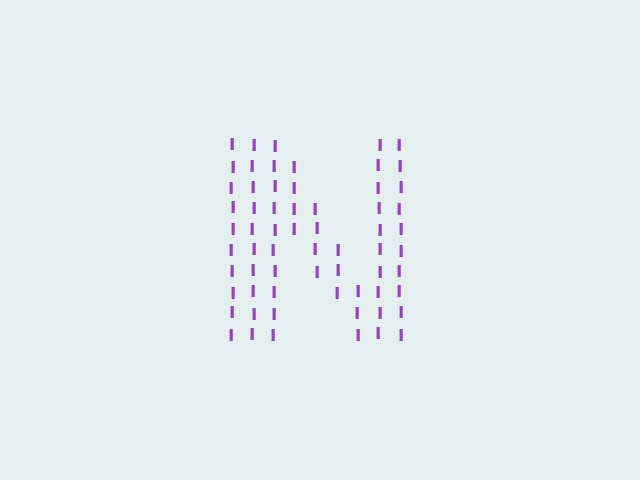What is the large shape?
The large shape is the letter N.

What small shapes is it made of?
It is made of small letter I's.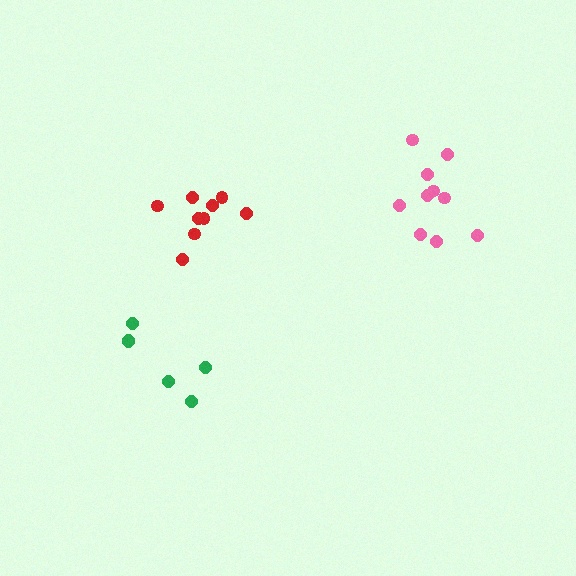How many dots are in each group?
Group 1: 10 dots, Group 2: 6 dots, Group 3: 9 dots (25 total).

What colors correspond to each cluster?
The clusters are colored: pink, green, red.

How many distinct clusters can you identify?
There are 3 distinct clusters.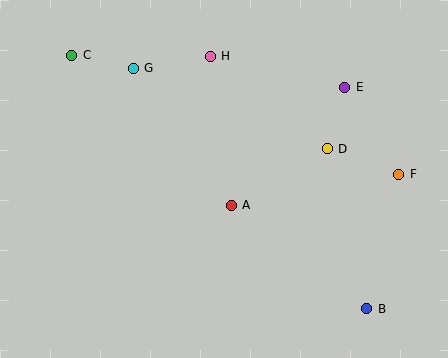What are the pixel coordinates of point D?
Point D is at (327, 149).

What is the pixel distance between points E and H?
The distance between E and H is 138 pixels.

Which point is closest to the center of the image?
Point A at (231, 205) is closest to the center.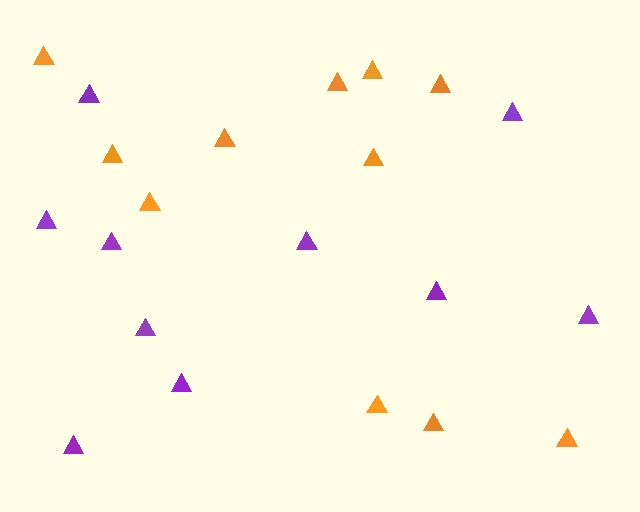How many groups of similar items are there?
There are 2 groups: one group of orange triangles (11) and one group of purple triangles (10).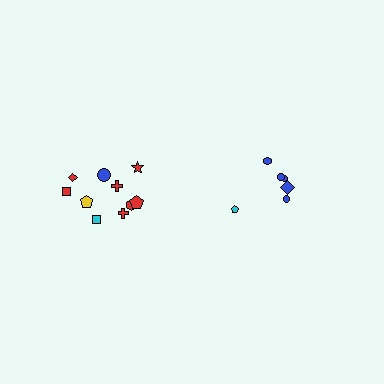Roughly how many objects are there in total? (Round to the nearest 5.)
Roughly 15 objects in total.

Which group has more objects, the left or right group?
The left group.